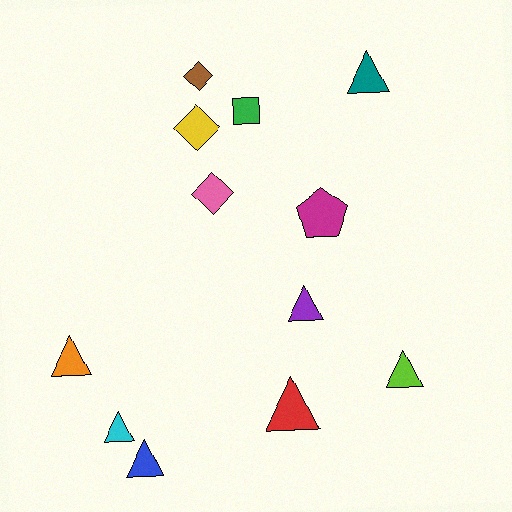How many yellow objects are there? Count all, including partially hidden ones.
There is 1 yellow object.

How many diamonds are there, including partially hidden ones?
There are 3 diamonds.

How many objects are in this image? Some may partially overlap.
There are 12 objects.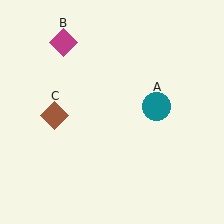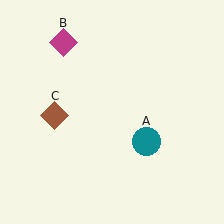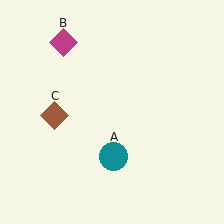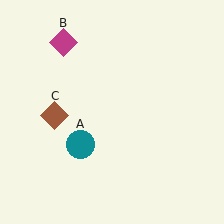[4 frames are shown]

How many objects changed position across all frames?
1 object changed position: teal circle (object A).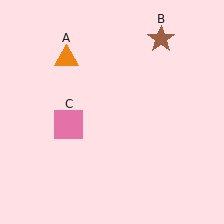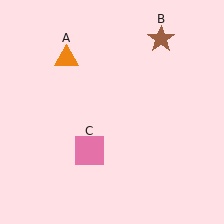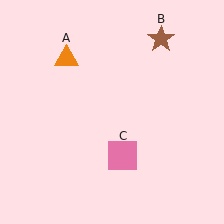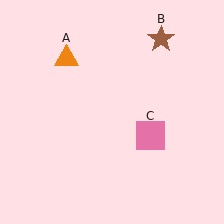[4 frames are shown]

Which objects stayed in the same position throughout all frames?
Orange triangle (object A) and brown star (object B) remained stationary.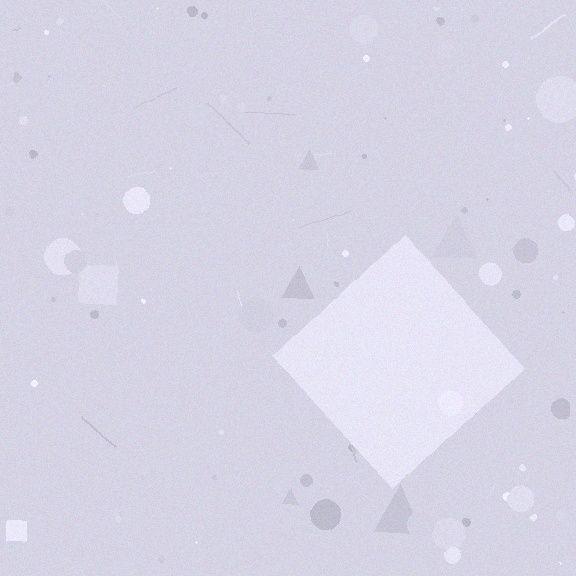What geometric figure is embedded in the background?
A diamond is embedded in the background.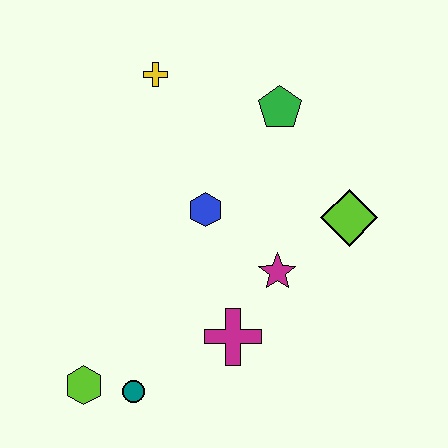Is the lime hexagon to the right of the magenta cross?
No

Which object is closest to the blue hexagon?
The magenta star is closest to the blue hexagon.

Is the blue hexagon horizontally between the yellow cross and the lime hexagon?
No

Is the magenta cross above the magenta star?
No